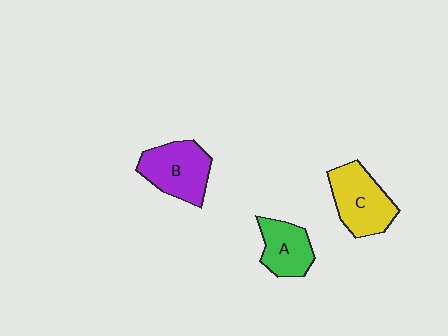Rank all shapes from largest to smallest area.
From largest to smallest: C (yellow), B (purple), A (green).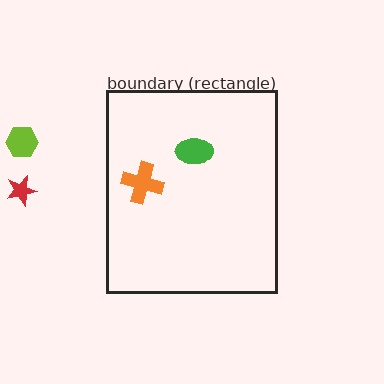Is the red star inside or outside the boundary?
Outside.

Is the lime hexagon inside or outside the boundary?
Outside.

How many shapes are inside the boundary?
2 inside, 2 outside.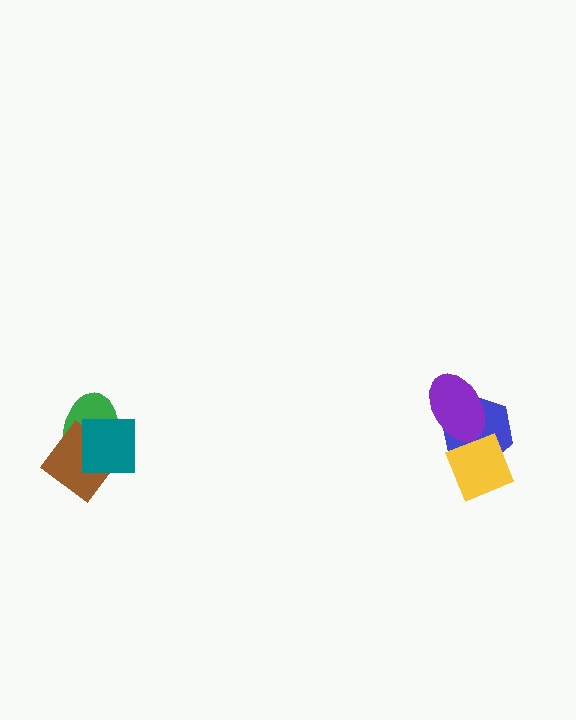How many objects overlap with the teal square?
2 objects overlap with the teal square.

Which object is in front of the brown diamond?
The teal square is in front of the brown diamond.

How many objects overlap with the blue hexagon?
2 objects overlap with the blue hexagon.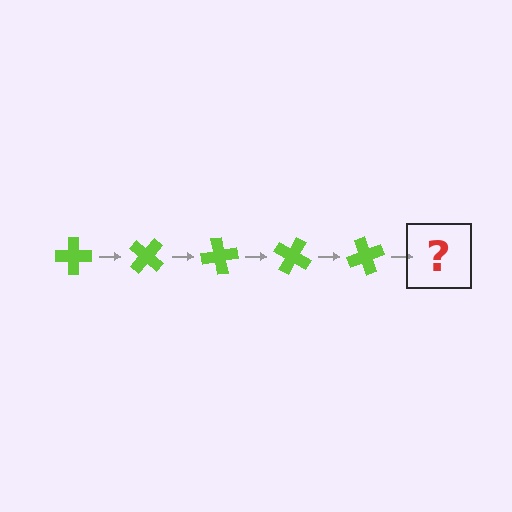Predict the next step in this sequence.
The next step is a lime cross rotated 200 degrees.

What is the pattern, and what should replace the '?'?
The pattern is that the cross rotates 40 degrees each step. The '?' should be a lime cross rotated 200 degrees.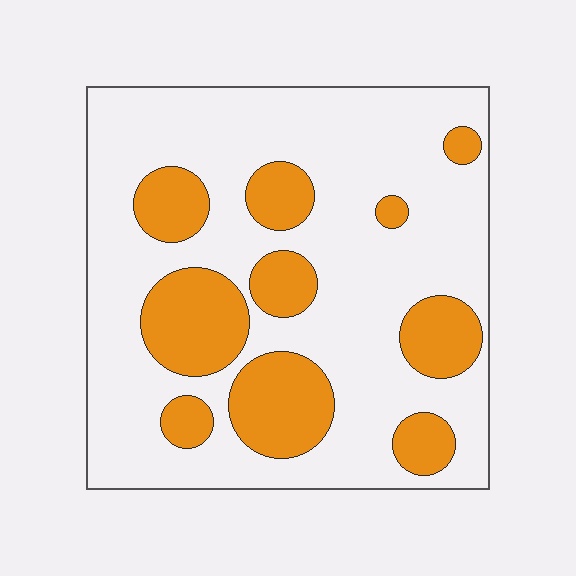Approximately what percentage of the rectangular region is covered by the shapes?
Approximately 25%.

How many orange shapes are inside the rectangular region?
10.